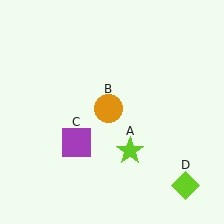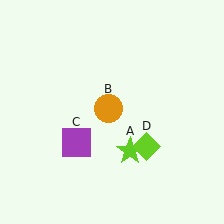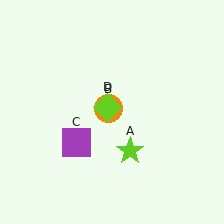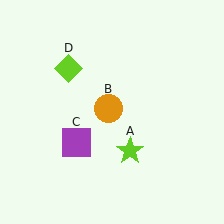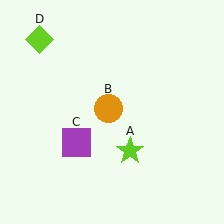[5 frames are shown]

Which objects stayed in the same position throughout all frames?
Lime star (object A) and orange circle (object B) and purple square (object C) remained stationary.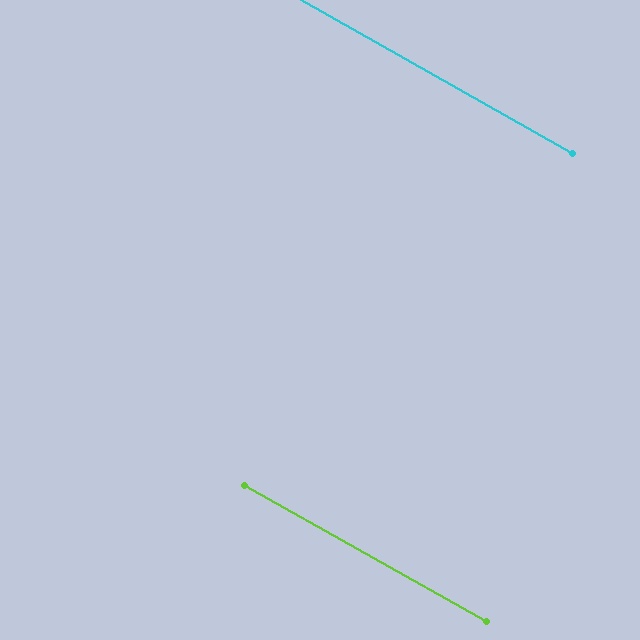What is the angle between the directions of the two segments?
Approximately 0 degrees.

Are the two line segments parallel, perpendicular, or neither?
Parallel — their directions differ by only 0.4°.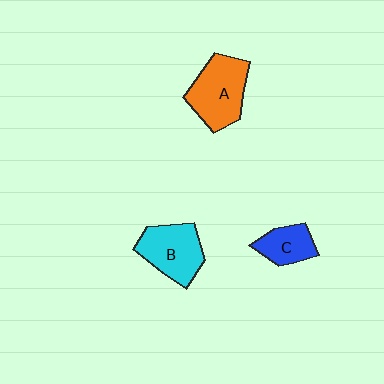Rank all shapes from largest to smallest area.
From largest to smallest: A (orange), B (cyan), C (blue).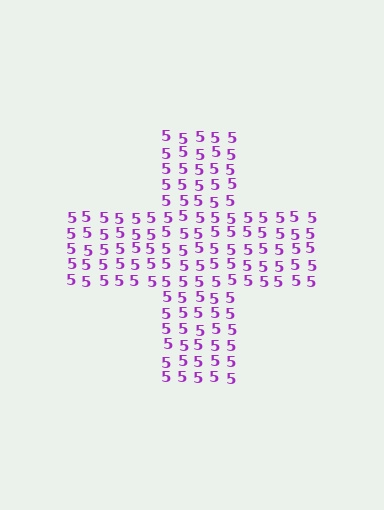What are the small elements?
The small elements are digit 5's.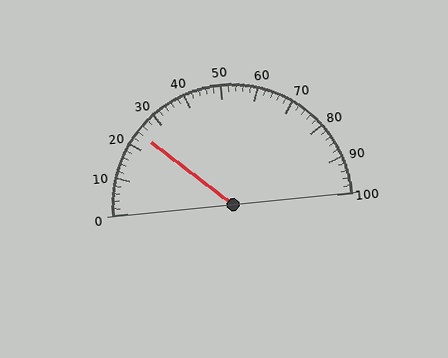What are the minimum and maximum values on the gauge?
The gauge ranges from 0 to 100.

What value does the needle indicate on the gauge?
The needle indicates approximately 24.